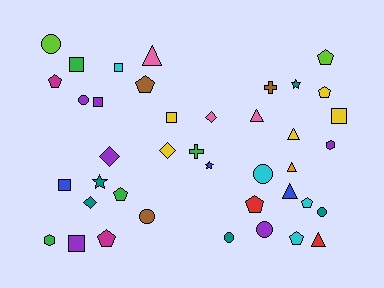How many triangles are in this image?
There are 6 triangles.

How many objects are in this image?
There are 40 objects.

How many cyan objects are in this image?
There are 4 cyan objects.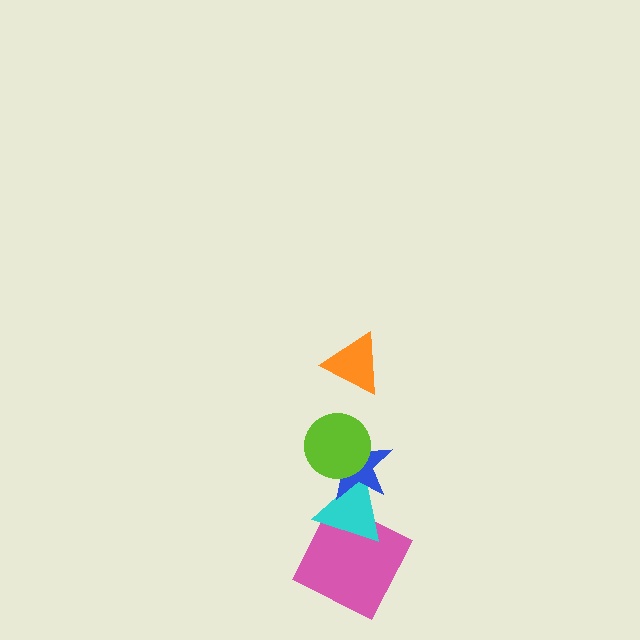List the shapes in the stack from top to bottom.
From top to bottom: the orange triangle, the lime circle, the blue star, the cyan triangle, the pink square.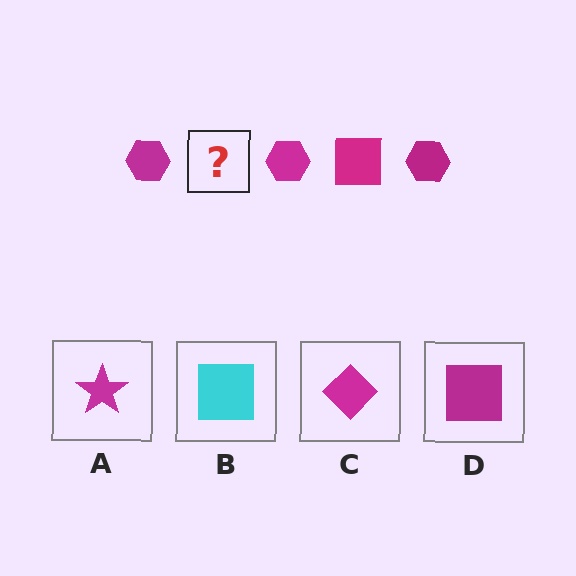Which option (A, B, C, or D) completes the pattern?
D.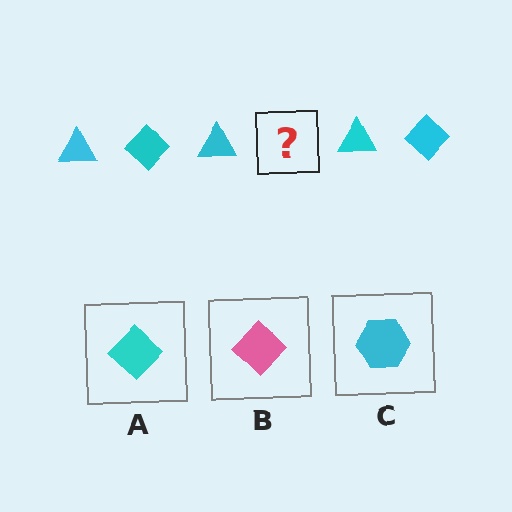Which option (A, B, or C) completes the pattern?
A.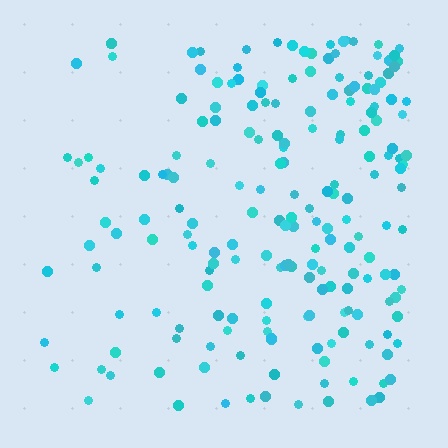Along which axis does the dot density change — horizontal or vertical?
Horizontal.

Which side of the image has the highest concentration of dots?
The right.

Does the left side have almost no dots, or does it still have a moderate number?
Still a moderate number, just noticeably fewer than the right.